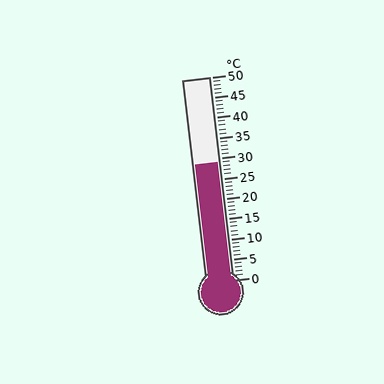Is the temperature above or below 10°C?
The temperature is above 10°C.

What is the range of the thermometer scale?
The thermometer scale ranges from 0°C to 50°C.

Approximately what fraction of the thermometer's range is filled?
The thermometer is filled to approximately 60% of its range.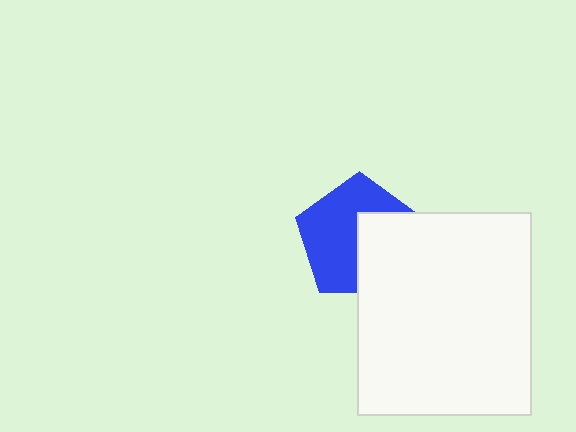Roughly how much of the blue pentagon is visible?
About half of it is visible (roughly 59%).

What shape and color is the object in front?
The object in front is a white rectangle.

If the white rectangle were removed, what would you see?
You would see the complete blue pentagon.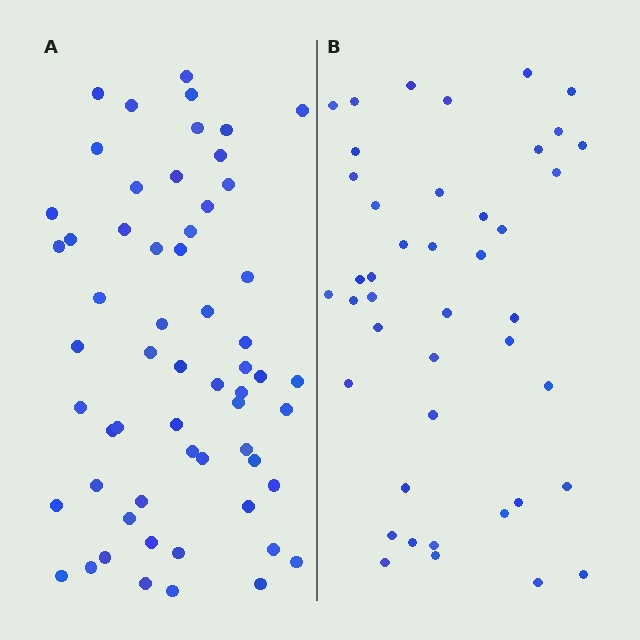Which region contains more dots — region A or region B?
Region A (the left region) has more dots.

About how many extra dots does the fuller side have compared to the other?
Region A has approximately 15 more dots than region B.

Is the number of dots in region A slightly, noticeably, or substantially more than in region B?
Region A has noticeably more, but not dramatically so. The ratio is roughly 1.4 to 1.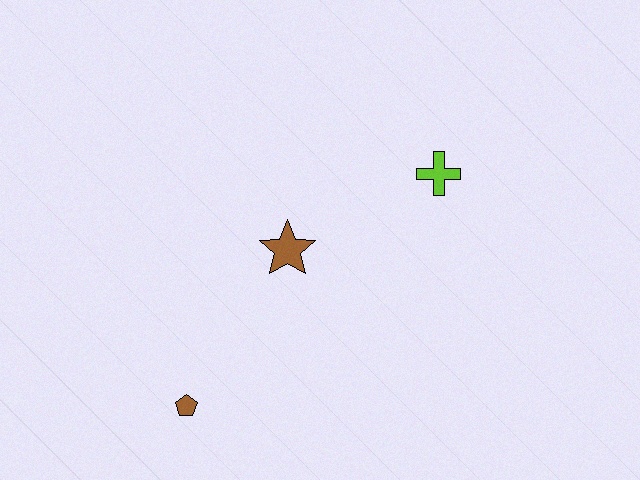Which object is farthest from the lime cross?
The brown pentagon is farthest from the lime cross.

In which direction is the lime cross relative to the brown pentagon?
The lime cross is to the right of the brown pentagon.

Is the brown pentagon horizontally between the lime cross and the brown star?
No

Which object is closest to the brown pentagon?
The brown star is closest to the brown pentagon.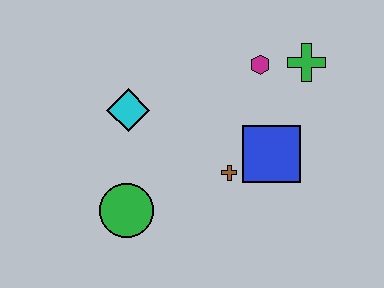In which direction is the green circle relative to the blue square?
The green circle is to the left of the blue square.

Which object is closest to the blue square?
The brown cross is closest to the blue square.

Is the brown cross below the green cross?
Yes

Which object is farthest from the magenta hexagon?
The green circle is farthest from the magenta hexagon.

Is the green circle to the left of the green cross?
Yes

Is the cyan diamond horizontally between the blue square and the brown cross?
No